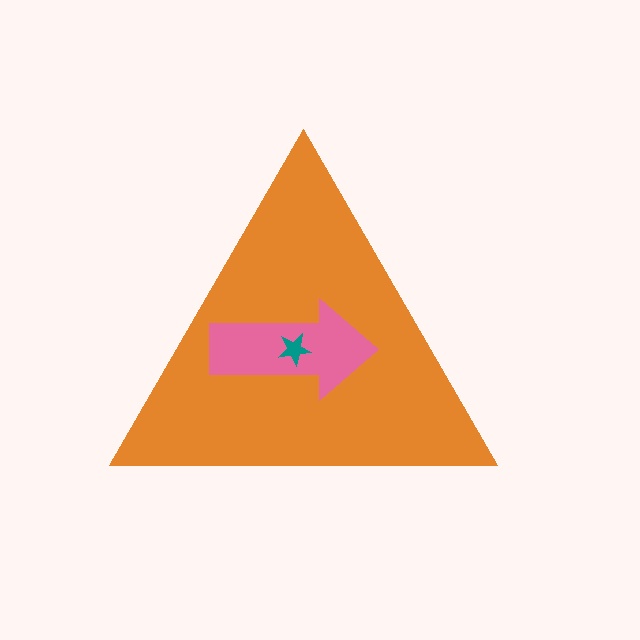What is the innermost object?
The teal star.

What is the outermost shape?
The orange triangle.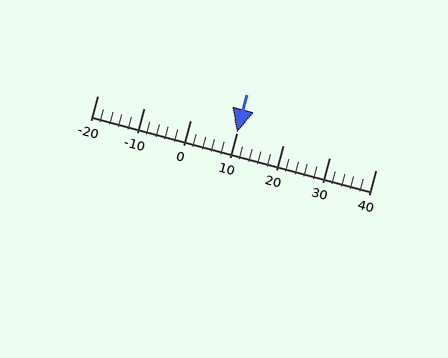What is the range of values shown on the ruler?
The ruler shows values from -20 to 40.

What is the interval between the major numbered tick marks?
The major tick marks are spaced 10 units apart.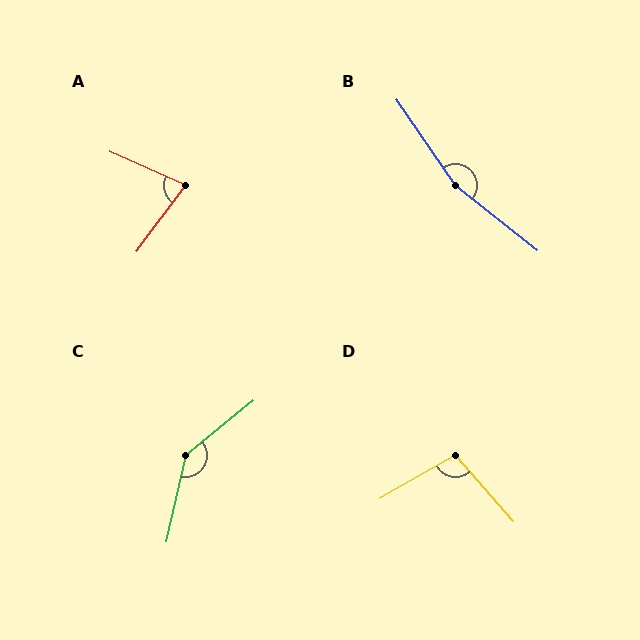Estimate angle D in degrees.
Approximately 101 degrees.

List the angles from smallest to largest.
A (77°), D (101°), C (141°), B (163°).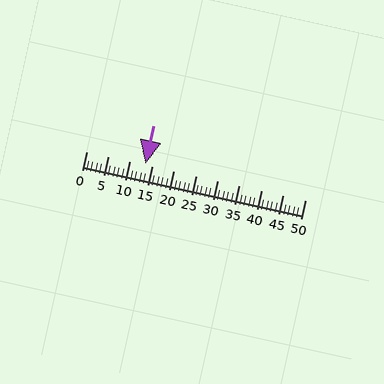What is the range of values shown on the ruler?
The ruler shows values from 0 to 50.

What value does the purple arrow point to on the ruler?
The purple arrow points to approximately 14.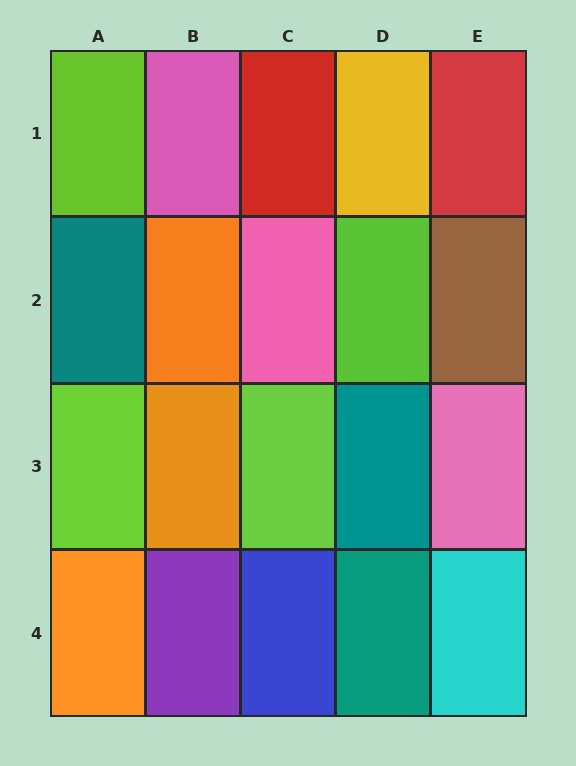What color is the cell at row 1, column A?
Lime.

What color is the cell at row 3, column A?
Lime.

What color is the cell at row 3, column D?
Teal.